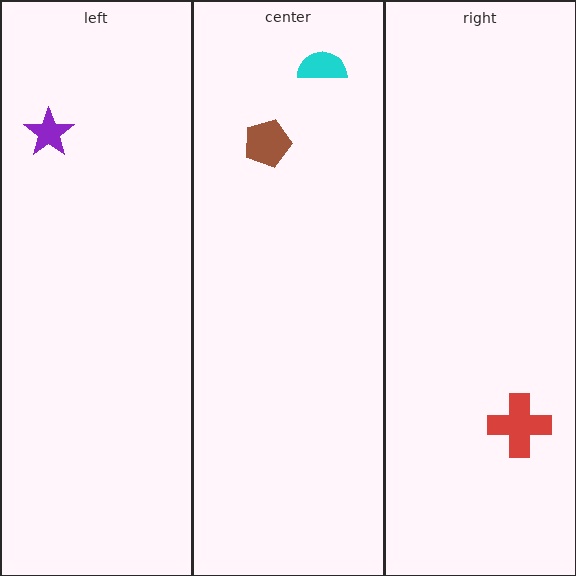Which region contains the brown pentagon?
The center region.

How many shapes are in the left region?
1.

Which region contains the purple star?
The left region.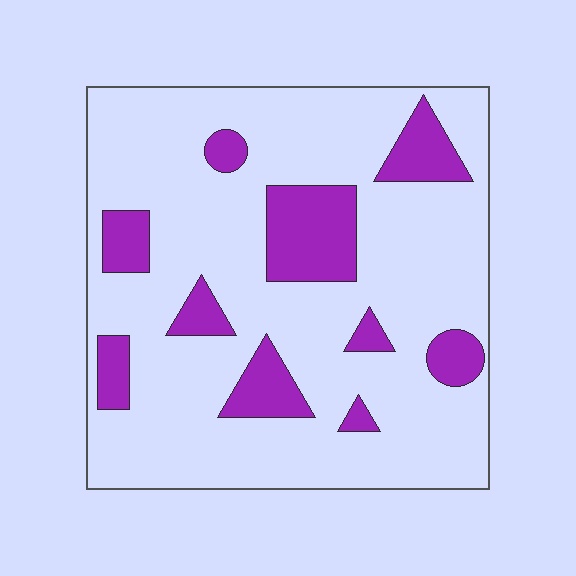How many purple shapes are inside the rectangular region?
10.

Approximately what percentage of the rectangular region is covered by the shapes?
Approximately 20%.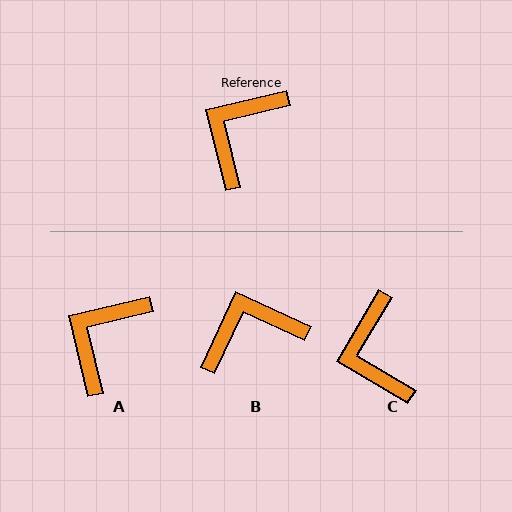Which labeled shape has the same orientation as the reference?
A.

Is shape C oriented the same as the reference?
No, it is off by about 46 degrees.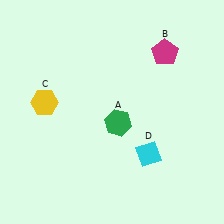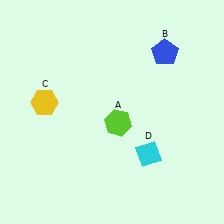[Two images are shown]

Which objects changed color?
A changed from green to lime. B changed from magenta to blue.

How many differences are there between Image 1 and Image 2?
There are 2 differences between the two images.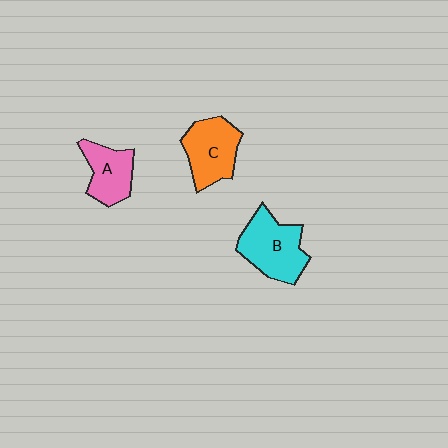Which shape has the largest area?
Shape B (cyan).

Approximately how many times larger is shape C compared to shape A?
Approximately 1.2 times.